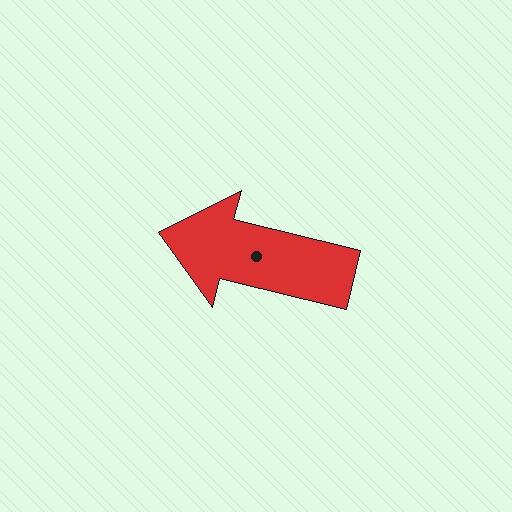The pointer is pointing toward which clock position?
Roughly 9 o'clock.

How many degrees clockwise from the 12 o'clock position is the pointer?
Approximately 284 degrees.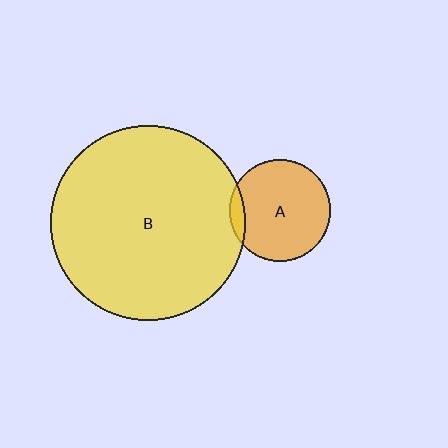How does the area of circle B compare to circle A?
Approximately 3.7 times.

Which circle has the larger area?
Circle B (yellow).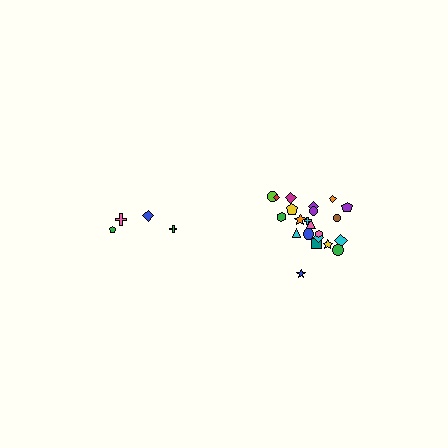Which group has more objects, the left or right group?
The right group.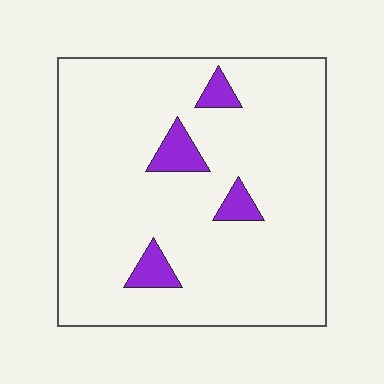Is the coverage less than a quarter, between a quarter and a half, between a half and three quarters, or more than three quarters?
Less than a quarter.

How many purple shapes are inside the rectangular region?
4.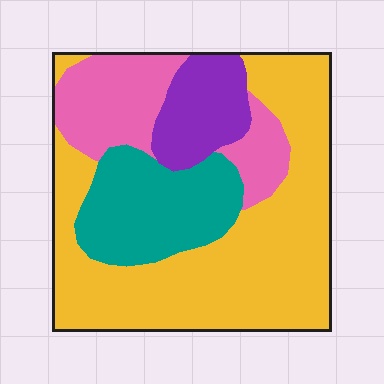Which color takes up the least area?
Purple, at roughly 10%.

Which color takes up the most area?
Yellow, at roughly 50%.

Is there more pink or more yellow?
Yellow.